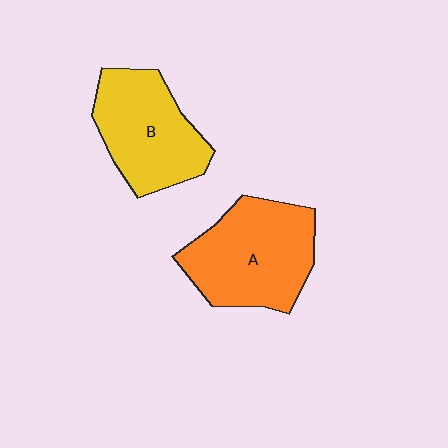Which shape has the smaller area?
Shape B (yellow).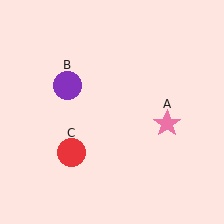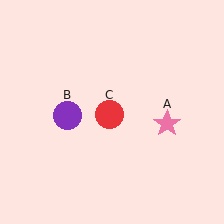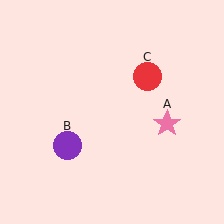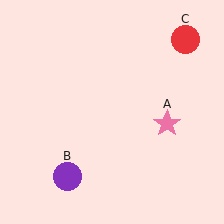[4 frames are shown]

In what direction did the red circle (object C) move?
The red circle (object C) moved up and to the right.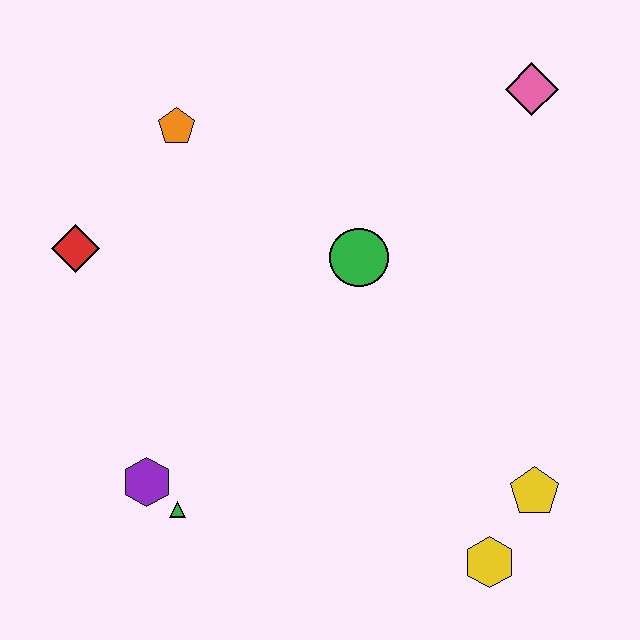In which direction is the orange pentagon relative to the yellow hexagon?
The orange pentagon is above the yellow hexagon.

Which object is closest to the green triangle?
The purple hexagon is closest to the green triangle.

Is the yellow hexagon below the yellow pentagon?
Yes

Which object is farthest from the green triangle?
The pink diamond is farthest from the green triangle.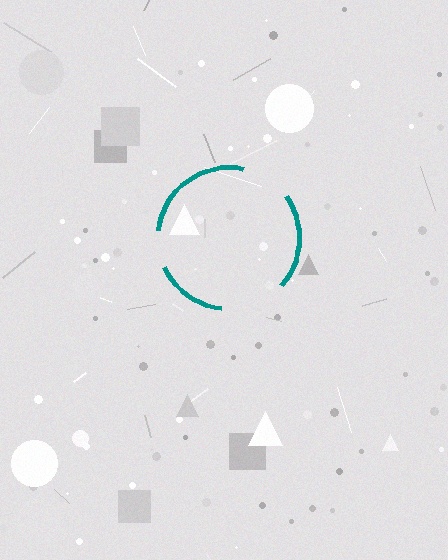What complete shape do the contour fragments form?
The contour fragments form a circle.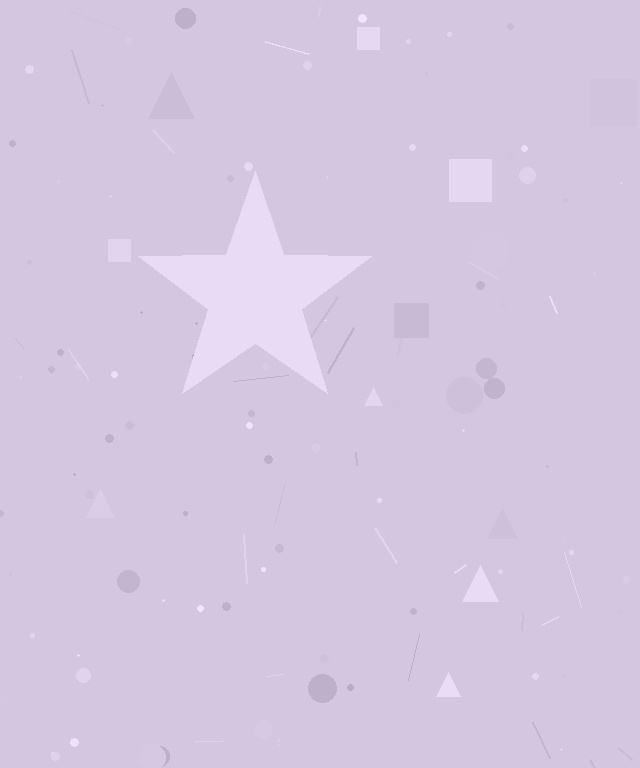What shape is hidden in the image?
A star is hidden in the image.